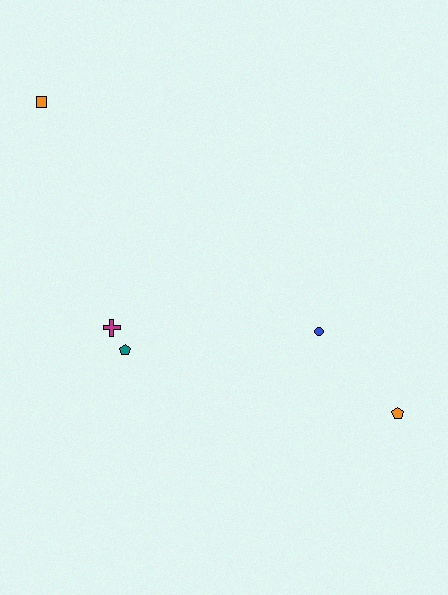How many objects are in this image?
There are 5 objects.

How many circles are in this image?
There is 1 circle.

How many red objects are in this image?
There are no red objects.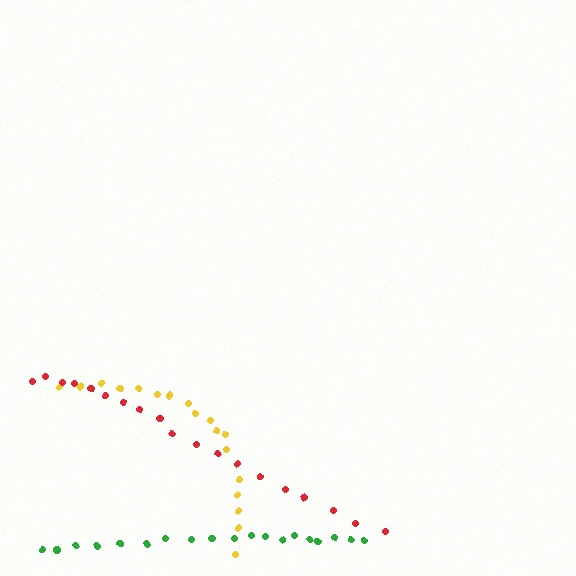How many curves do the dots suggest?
There are 3 distinct paths.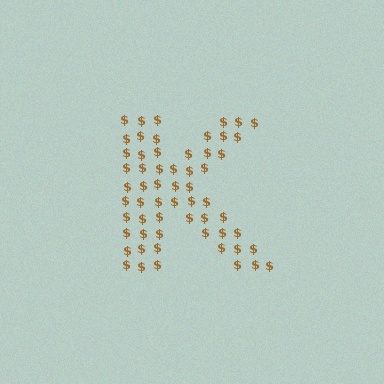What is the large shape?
The large shape is the letter K.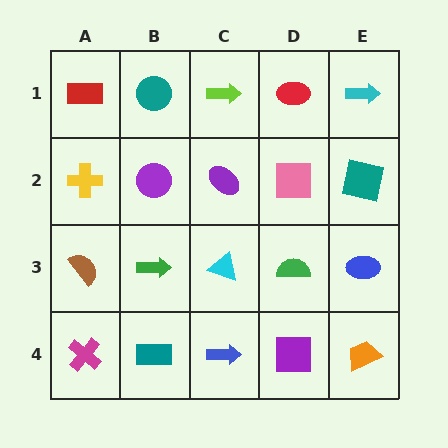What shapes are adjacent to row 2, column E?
A cyan arrow (row 1, column E), a blue ellipse (row 3, column E), a pink square (row 2, column D).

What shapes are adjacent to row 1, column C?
A purple ellipse (row 2, column C), a teal circle (row 1, column B), a red ellipse (row 1, column D).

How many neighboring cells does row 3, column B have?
4.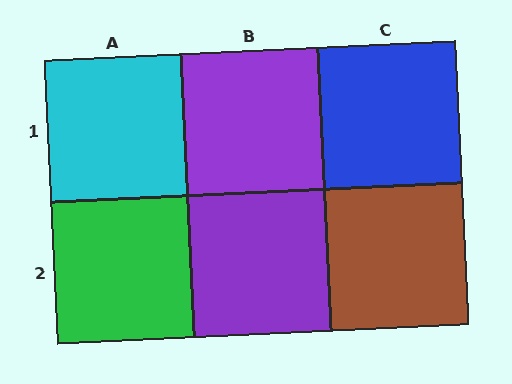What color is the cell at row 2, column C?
Brown.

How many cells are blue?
1 cell is blue.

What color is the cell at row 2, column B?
Purple.